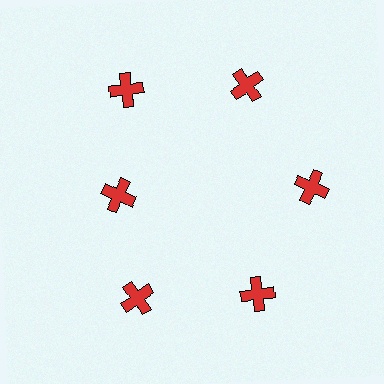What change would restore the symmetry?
The symmetry would be restored by moving it outward, back onto the ring so that all 6 crosses sit at equal angles and equal distance from the center.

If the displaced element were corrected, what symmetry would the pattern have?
It would have 6-fold rotational symmetry — the pattern would map onto itself every 60 degrees.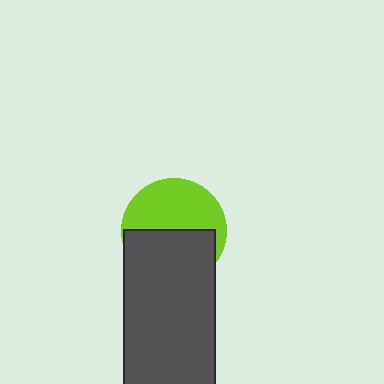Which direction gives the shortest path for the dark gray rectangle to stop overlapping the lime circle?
Moving down gives the shortest separation.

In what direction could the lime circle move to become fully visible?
The lime circle could move up. That would shift it out from behind the dark gray rectangle entirely.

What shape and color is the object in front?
The object in front is a dark gray rectangle.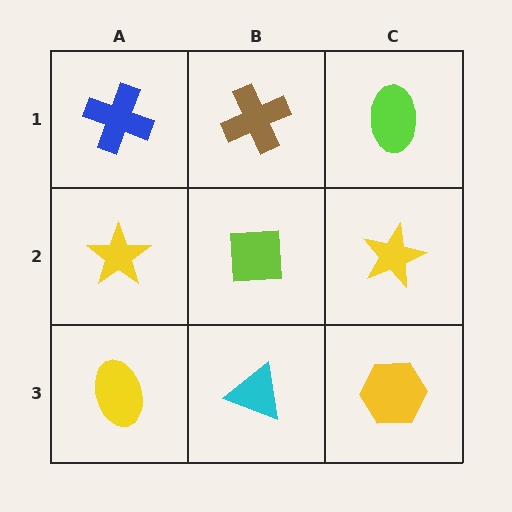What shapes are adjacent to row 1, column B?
A lime square (row 2, column B), a blue cross (row 1, column A), a lime ellipse (row 1, column C).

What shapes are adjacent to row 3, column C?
A yellow star (row 2, column C), a cyan triangle (row 3, column B).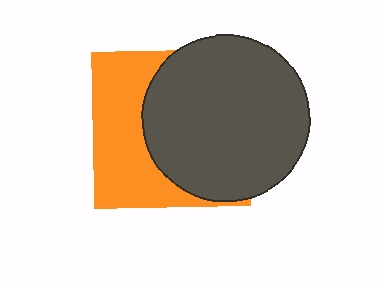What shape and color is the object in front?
The object in front is a dark gray circle.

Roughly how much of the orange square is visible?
A small part of it is visible (roughly 42%).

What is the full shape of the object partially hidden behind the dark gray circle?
The partially hidden object is an orange square.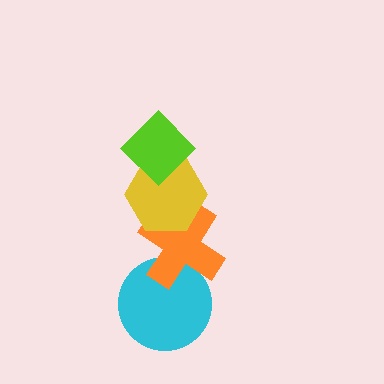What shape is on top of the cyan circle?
The orange cross is on top of the cyan circle.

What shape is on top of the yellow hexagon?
The lime diamond is on top of the yellow hexagon.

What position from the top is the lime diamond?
The lime diamond is 1st from the top.